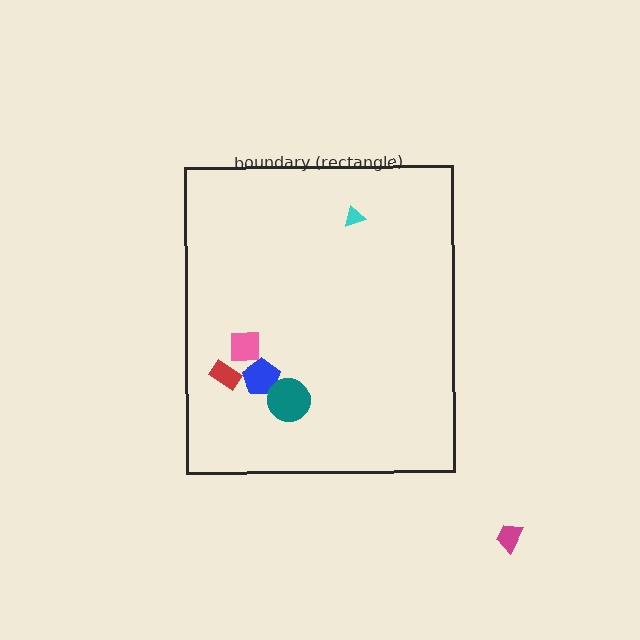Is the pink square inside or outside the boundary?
Inside.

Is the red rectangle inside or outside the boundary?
Inside.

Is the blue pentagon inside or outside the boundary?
Inside.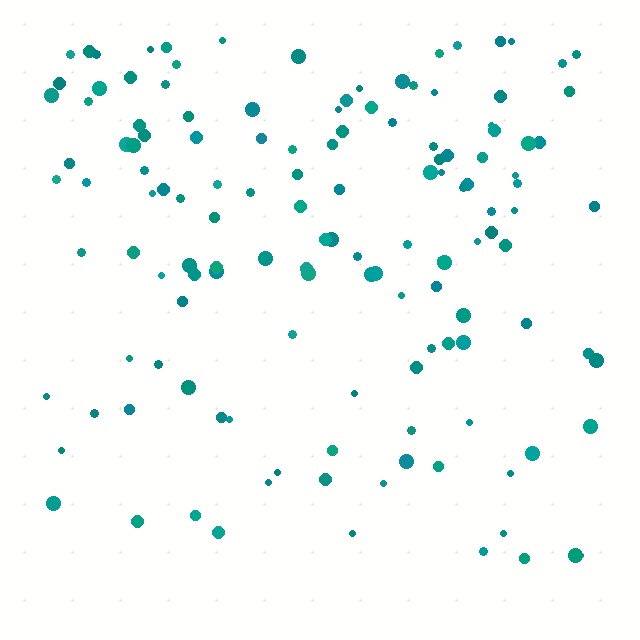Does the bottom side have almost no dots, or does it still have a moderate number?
Still a moderate number, just noticeably fewer than the top.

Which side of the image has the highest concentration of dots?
The top.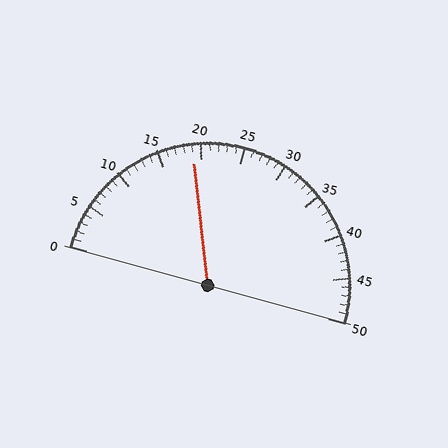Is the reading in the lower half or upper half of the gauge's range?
The reading is in the lower half of the range (0 to 50).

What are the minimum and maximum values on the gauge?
The gauge ranges from 0 to 50.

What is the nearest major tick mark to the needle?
The nearest major tick mark is 20.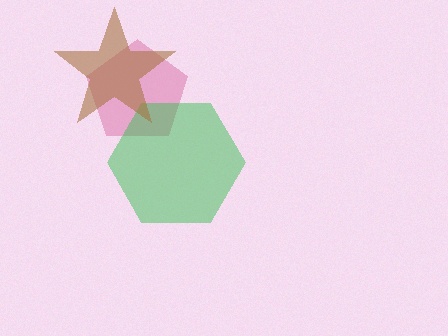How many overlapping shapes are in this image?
There are 3 overlapping shapes in the image.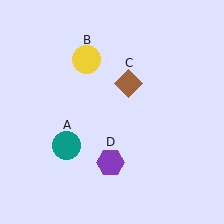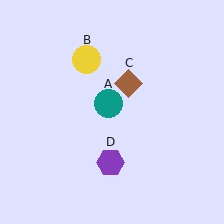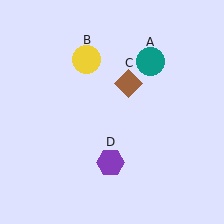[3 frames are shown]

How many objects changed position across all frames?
1 object changed position: teal circle (object A).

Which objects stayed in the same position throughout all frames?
Yellow circle (object B) and brown diamond (object C) and purple hexagon (object D) remained stationary.